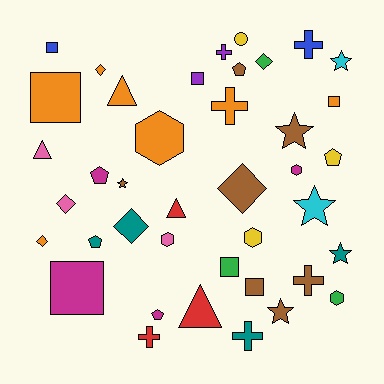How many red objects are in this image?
There are 3 red objects.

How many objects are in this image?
There are 40 objects.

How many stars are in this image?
There are 6 stars.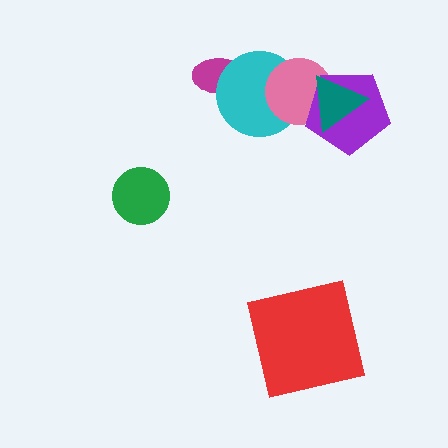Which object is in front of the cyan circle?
The pink circle is in front of the cyan circle.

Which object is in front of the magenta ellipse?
The cyan circle is in front of the magenta ellipse.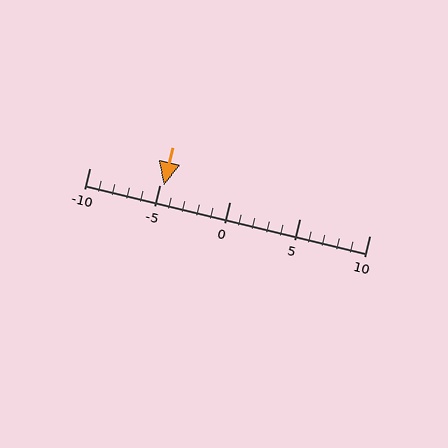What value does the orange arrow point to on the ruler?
The orange arrow points to approximately -5.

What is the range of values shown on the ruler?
The ruler shows values from -10 to 10.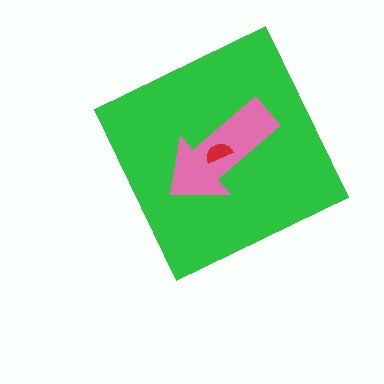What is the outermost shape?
The green diamond.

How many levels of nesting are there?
3.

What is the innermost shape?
The red semicircle.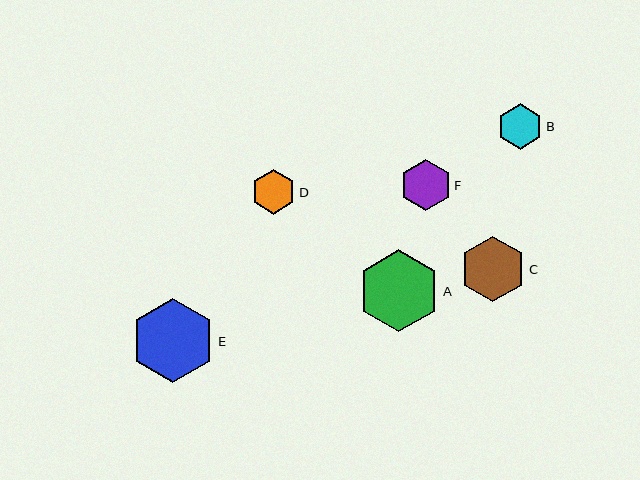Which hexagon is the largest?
Hexagon E is the largest with a size of approximately 84 pixels.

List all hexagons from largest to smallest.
From largest to smallest: E, A, C, F, B, D.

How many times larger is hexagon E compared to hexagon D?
Hexagon E is approximately 1.9 times the size of hexagon D.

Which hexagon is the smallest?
Hexagon D is the smallest with a size of approximately 45 pixels.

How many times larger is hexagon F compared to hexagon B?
Hexagon F is approximately 1.1 times the size of hexagon B.